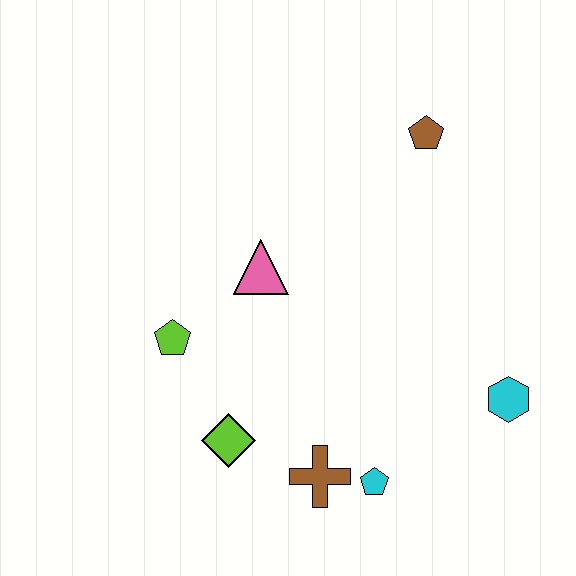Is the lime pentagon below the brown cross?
No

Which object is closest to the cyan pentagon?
The brown cross is closest to the cyan pentagon.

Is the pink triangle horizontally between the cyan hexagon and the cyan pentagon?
No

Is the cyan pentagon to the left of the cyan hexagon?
Yes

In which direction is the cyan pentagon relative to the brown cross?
The cyan pentagon is to the right of the brown cross.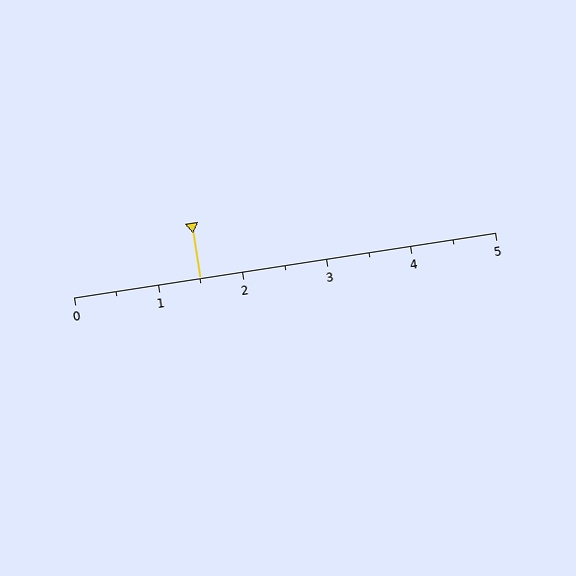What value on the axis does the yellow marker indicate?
The marker indicates approximately 1.5.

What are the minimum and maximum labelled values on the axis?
The axis runs from 0 to 5.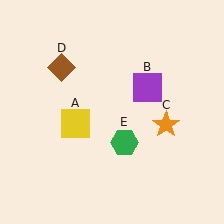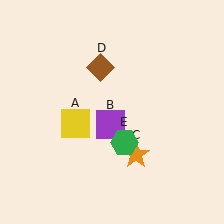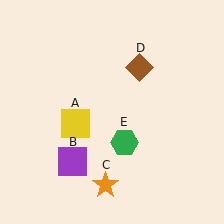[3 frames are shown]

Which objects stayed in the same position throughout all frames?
Yellow square (object A) and green hexagon (object E) remained stationary.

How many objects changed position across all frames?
3 objects changed position: purple square (object B), orange star (object C), brown diamond (object D).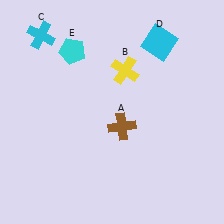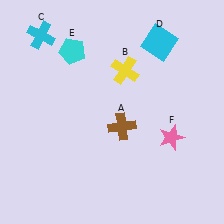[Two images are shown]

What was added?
A pink star (F) was added in Image 2.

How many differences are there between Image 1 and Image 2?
There is 1 difference between the two images.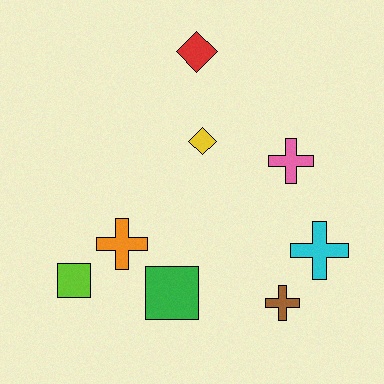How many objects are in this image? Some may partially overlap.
There are 8 objects.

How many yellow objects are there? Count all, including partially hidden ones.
There is 1 yellow object.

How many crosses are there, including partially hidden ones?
There are 4 crosses.